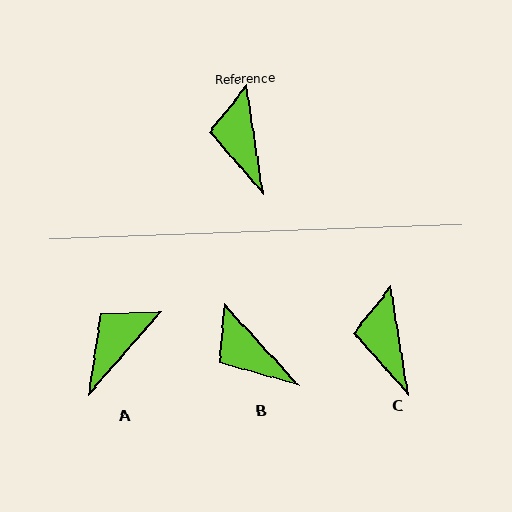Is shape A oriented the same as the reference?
No, it is off by about 50 degrees.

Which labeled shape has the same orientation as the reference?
C.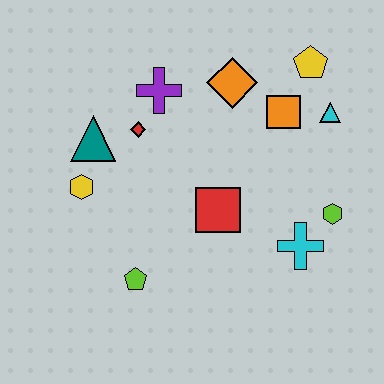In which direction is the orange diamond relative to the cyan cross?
The orange diamond is above the cyan cross.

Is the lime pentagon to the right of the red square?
No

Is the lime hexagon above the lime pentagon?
Yes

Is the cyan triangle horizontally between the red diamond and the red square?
No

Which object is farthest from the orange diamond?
The lime pentagon is farthest from the orange diamond.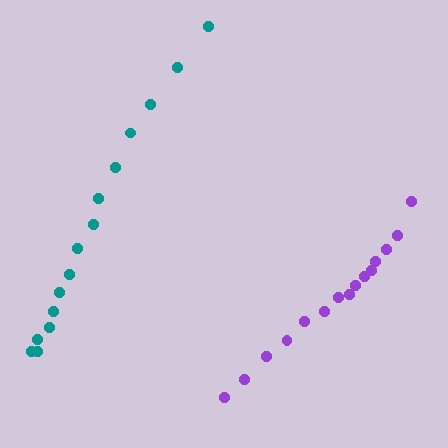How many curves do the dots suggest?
There are 2 distinct paths.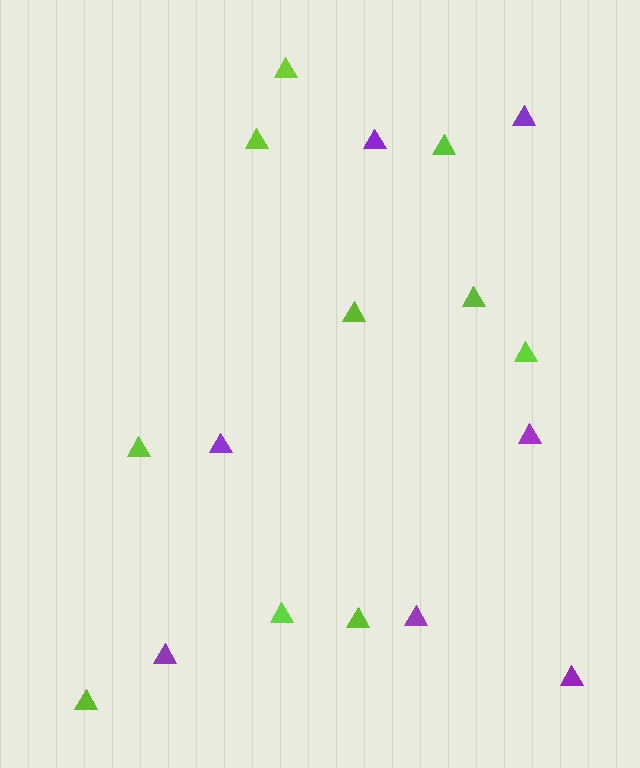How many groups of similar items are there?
There are 2 groups: one group of purple triangles (7) and one group of lime triangles (10).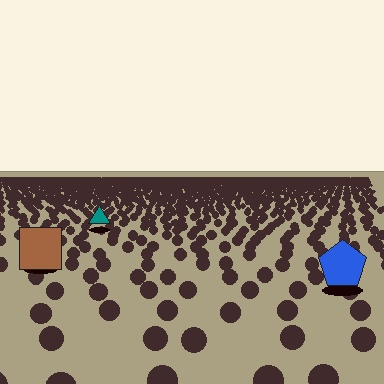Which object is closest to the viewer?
The blue pentagon is closest. The texture marks near it are larger and more spread out.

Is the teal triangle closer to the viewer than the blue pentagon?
No. The blue pentagon is closer — you can tell from the texture gradient: the ground texture is coarser near it.